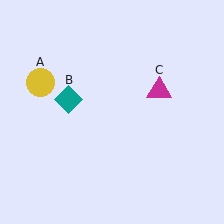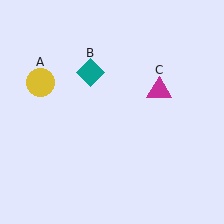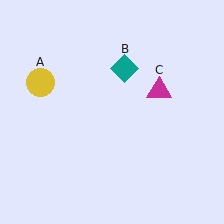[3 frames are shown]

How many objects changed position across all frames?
1 object changed position: teal diamond (object B).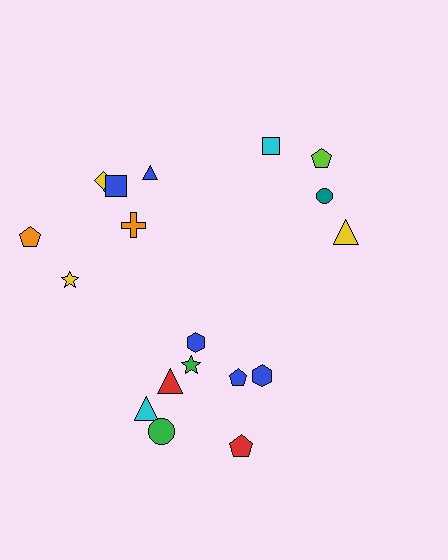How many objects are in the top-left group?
There are 7 objects.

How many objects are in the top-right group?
There are 4 objects.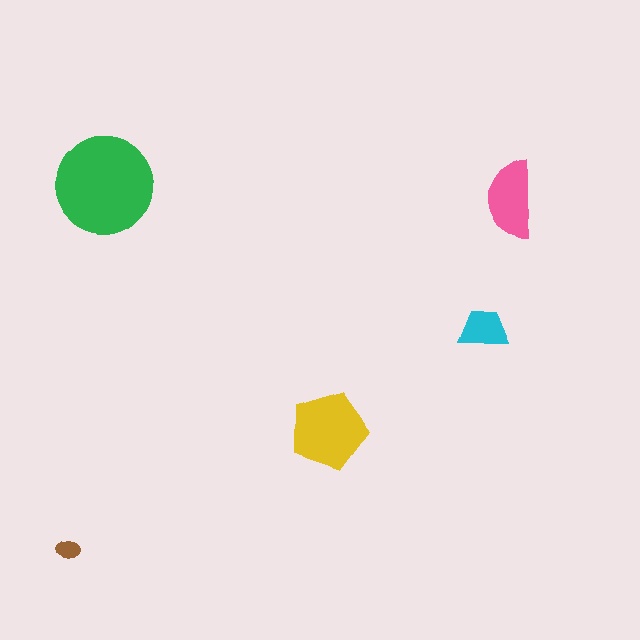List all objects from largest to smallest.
The green circle, the yellow pentagon, the pink semicircle, the cyan trapezoid, the brown ellipse.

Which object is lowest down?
The brown ellipse is bottommost.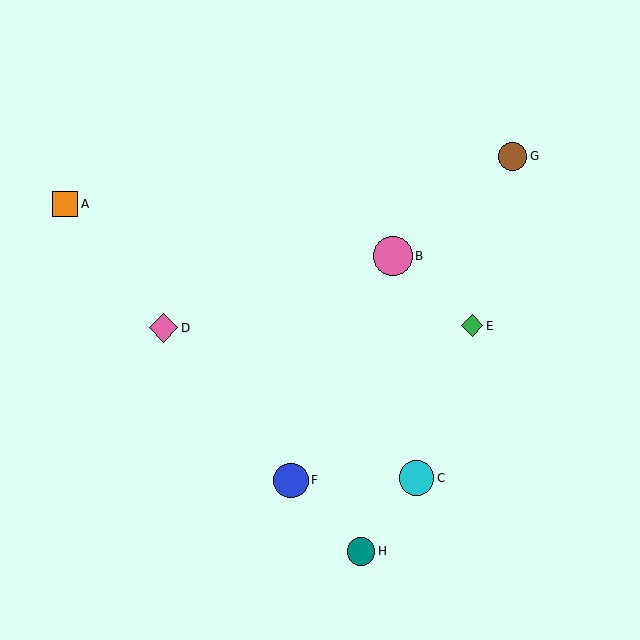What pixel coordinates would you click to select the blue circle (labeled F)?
Click at (291, 480) to select the blue circle F.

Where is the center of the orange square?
The center of the orange square is at (65, 204).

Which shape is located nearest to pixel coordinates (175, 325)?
The pink diamond (labeled D) at (164, 328) is nearest to that location.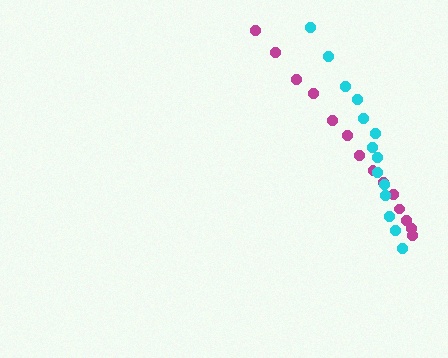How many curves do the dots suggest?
There are 2 distinct paths.